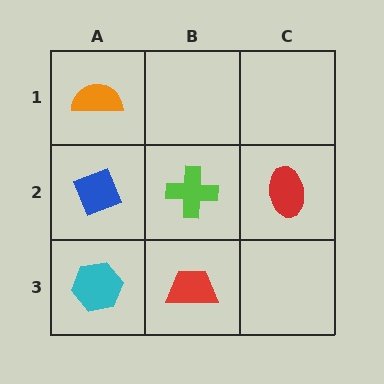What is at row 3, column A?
A cyan hexagon.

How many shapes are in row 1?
1 shape.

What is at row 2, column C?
A red ellipse.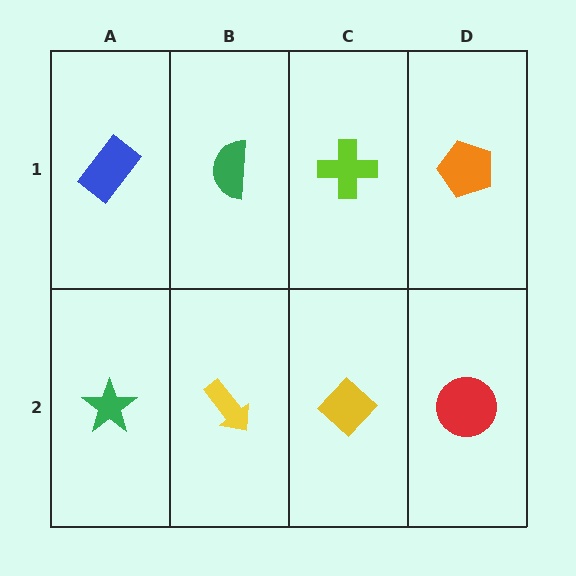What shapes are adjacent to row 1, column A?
A green star (row 2, column A), a green semicircle (row 1, column B).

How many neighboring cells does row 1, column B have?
3.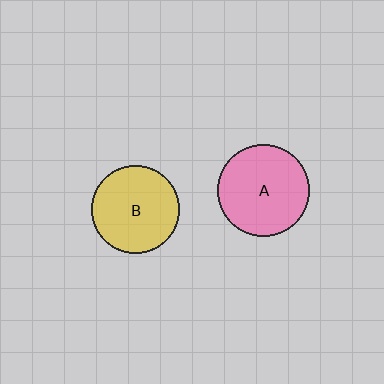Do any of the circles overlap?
No, none of the circles overlap.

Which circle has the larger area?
Circle A (pink).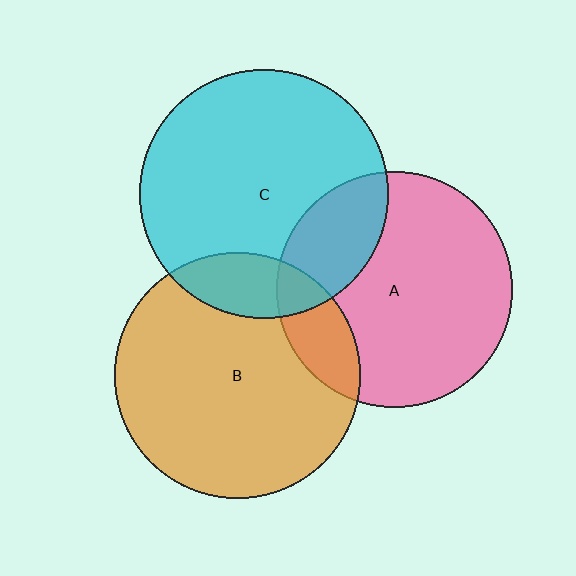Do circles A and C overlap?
Yes.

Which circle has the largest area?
Circle C (cyan).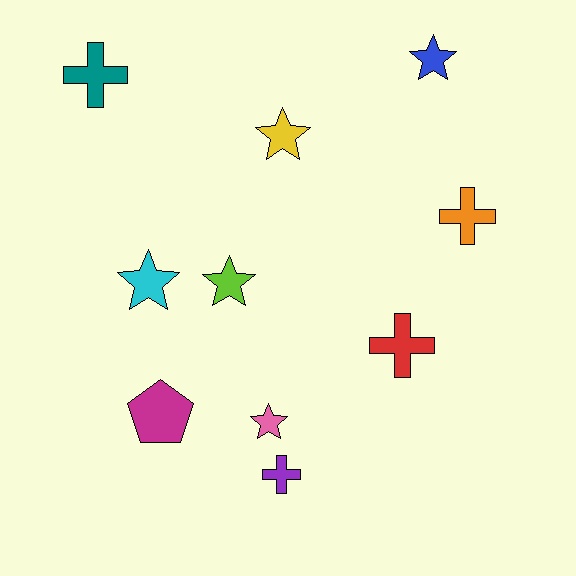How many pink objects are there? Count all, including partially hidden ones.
There is 1 pink object.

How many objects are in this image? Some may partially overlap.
There are 10 objects.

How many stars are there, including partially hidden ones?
There are 5 stars.